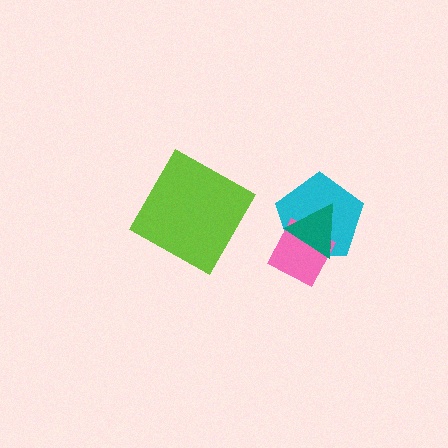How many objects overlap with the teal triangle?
2 objects overlap with the teal triangle.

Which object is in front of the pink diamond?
The teal triangle is in front of the pink diamond.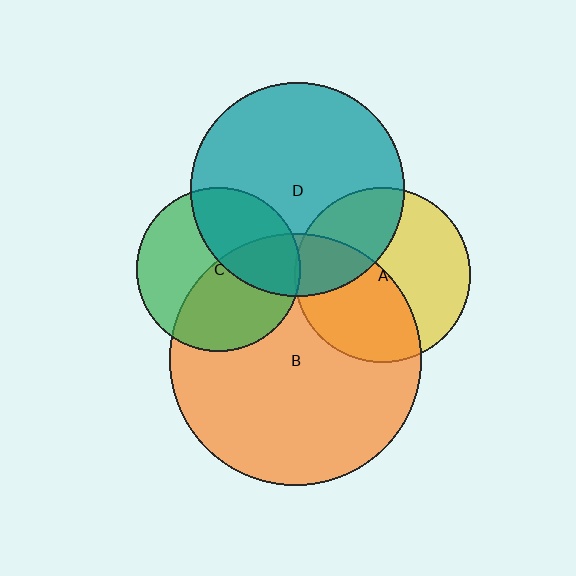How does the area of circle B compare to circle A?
Approximately 2.1 times.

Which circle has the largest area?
Circle B (orange).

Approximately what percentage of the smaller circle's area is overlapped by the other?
Approximately 45%.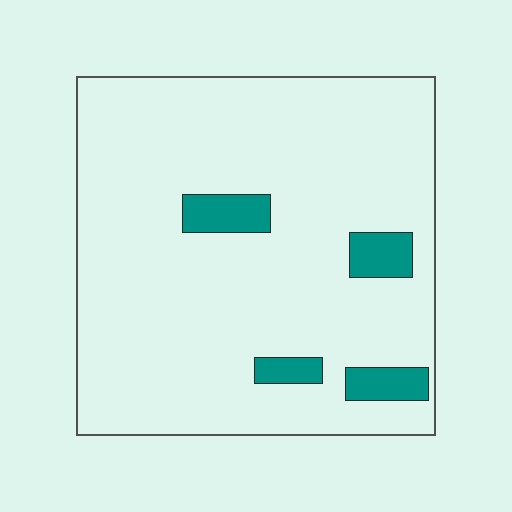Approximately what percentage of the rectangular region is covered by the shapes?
Approximately 10%.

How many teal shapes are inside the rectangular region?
4.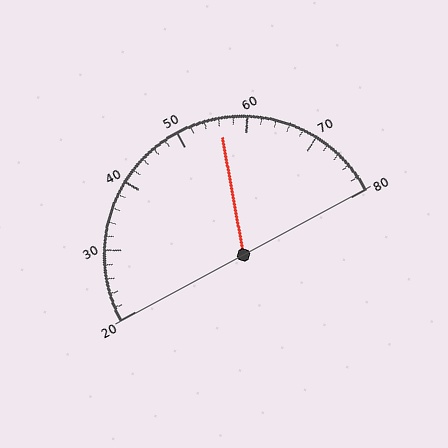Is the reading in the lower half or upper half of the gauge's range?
The reading is in the upper half of the range (20 to 80).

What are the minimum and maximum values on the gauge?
The gauge ranges from 20 to 80.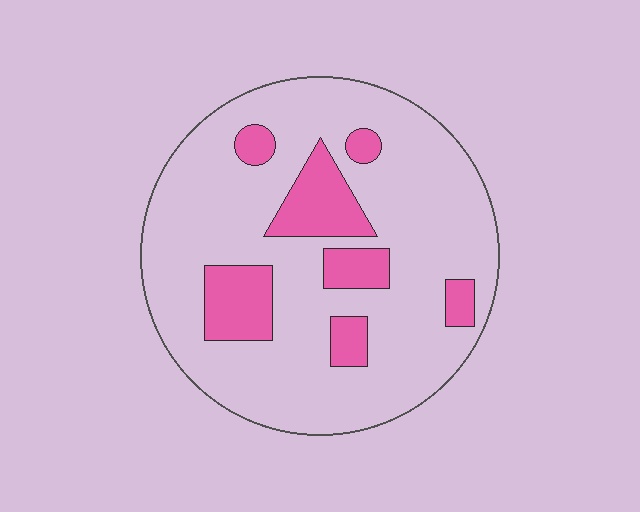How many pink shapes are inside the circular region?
7.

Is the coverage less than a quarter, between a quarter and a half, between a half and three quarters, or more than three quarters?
Less than a quarter.